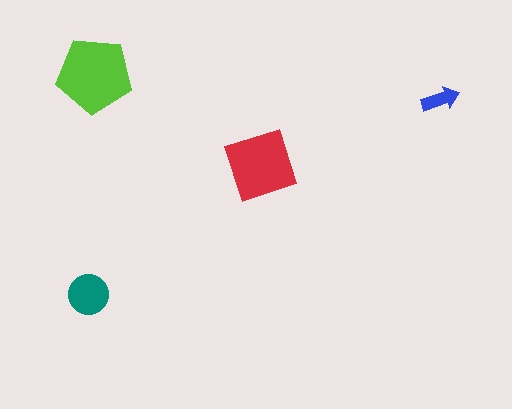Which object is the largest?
The lime pentagon.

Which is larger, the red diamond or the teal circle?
The red diamond.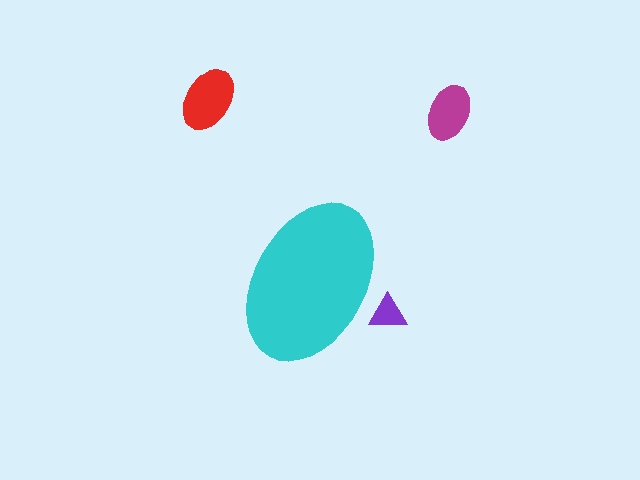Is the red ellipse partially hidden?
No, the red ellipse is fully visible.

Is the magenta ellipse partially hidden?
No, the magenta ellipse is fully visible.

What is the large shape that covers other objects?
A cyan ellipse.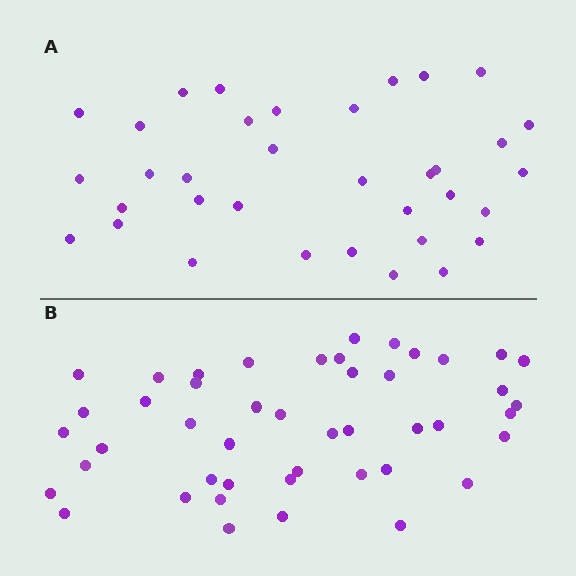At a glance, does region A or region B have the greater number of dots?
Region B (the bottom region) has more dots.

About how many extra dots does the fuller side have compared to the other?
Region B has roughly 12 or so more dots than region A.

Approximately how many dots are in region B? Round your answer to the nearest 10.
About 50 dots. (The exact count is 46, which rounds to 50.)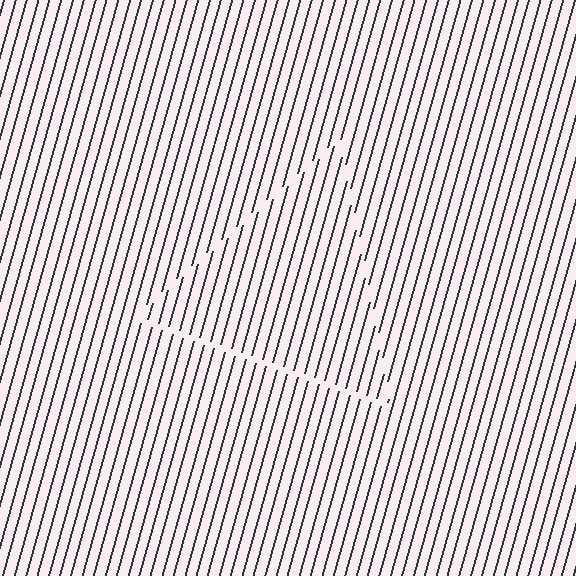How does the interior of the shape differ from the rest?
The interior of the shape contains the same grating, shifted by half a period — the contour is defined by the phase discontinuity where line-ends from the inner and outer gratings abut.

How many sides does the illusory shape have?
3 sides — the line-ends trace a triangle.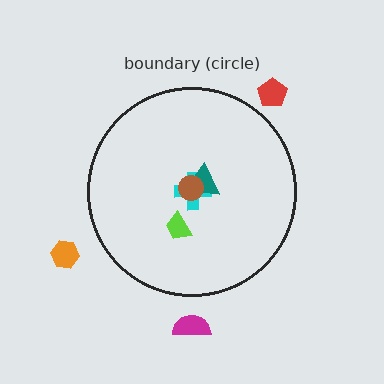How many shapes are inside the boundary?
4 inside, 3 outside.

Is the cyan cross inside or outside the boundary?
Inside.